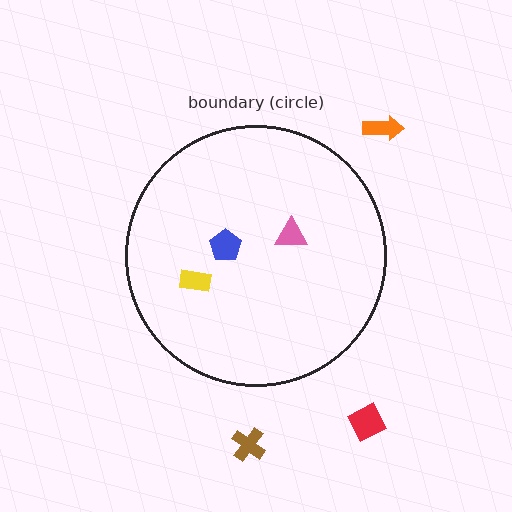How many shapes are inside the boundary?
3 inside, 3 outside.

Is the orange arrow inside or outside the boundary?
Outside.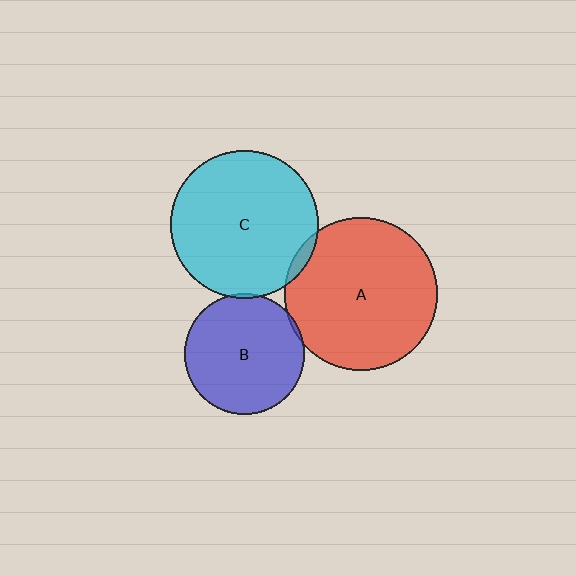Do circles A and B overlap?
Yes.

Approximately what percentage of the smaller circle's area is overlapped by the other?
Approximately 5%.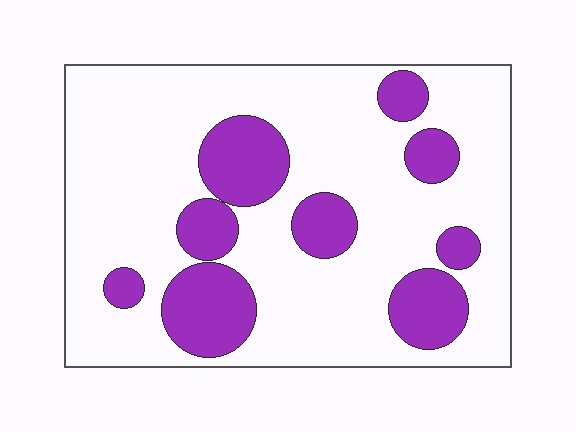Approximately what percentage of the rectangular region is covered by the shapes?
Approximately 25%.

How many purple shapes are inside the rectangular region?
9.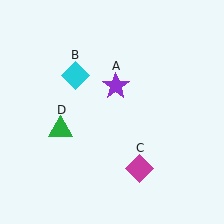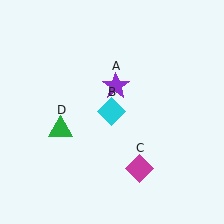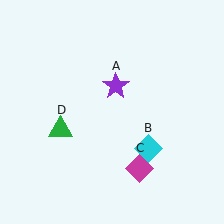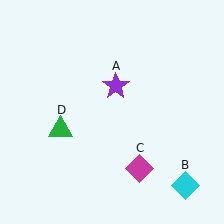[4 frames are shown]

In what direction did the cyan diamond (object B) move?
The cyan diamond (object B) moved down and to the right.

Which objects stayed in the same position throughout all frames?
Purple star (object A) and magenta diamond (object C) and green triangle (object D) remained stationary.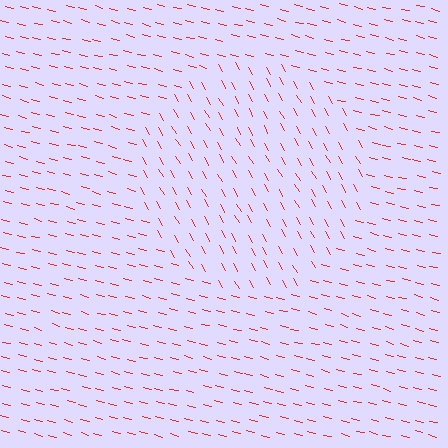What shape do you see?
I see a circle.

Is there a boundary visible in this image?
Yes, there is a texture boundary formed by a change in line orientation.